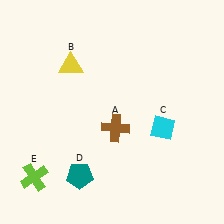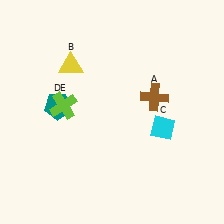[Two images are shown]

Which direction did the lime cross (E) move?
The lime cross (E) moved up.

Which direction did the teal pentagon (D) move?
The teal pentagon (D) moved up.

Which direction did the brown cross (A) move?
The brown cross (A) moved right.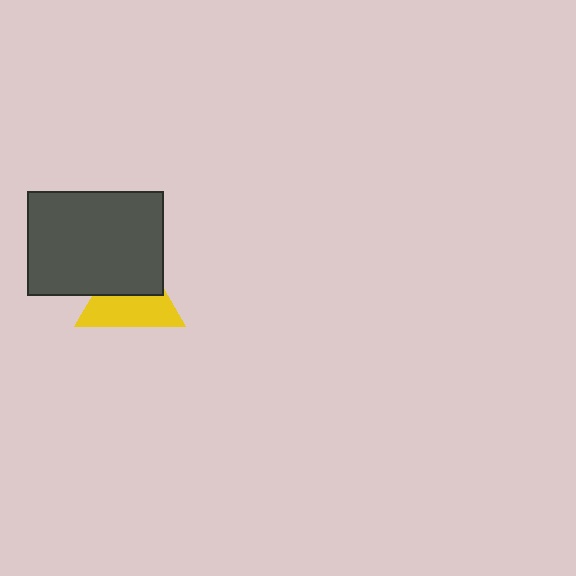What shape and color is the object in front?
The object in front is a dark gray rectangle.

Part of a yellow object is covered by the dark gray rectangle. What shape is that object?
It is a triangle.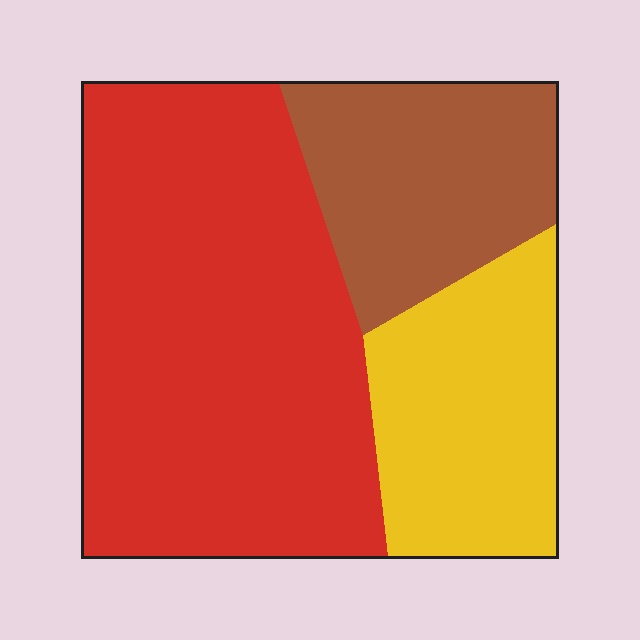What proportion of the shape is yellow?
Yellow takes up about one quarter (1/4) of the shape.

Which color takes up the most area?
Red, at roughly 55%.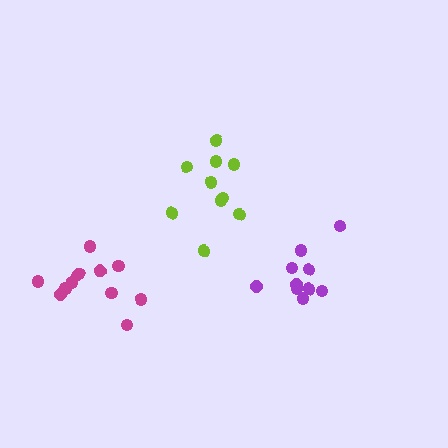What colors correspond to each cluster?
The clusters are colored: purple, lime, magenta.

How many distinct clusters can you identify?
There are 3 distinct clusters.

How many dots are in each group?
Group 1: 10 dots, Group 2: 10 dots, Group 3: 12 dots (32 total).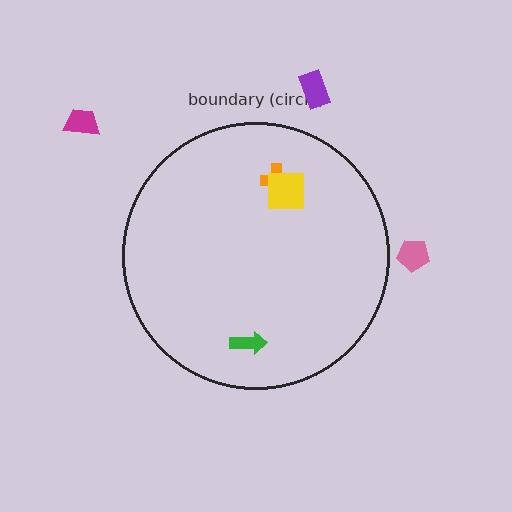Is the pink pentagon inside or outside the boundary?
Outside.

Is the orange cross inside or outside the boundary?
Inside.